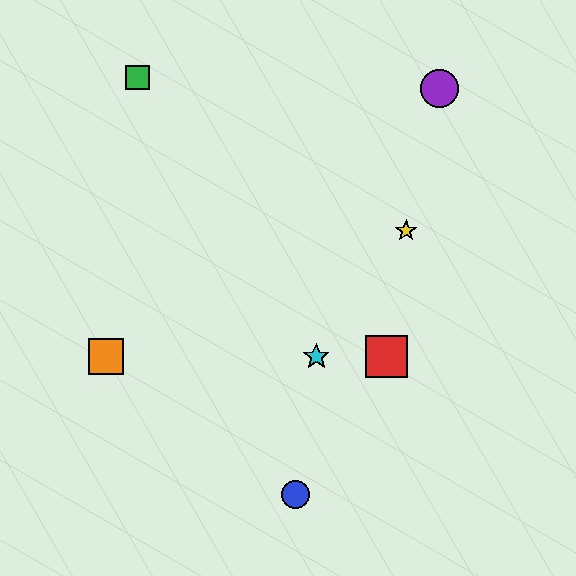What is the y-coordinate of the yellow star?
The yellow star is at y≈231.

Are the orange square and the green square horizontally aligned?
No, the orange square is at y≈357 and the green square is at y≈77.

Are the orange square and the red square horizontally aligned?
Yes, both are at y≈357.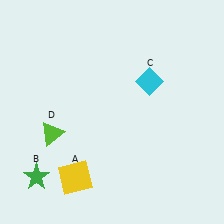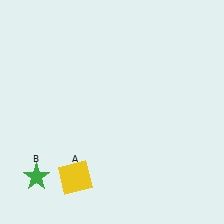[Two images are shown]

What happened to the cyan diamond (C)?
The cyan diamond (C) was removed in Image 2. It was in the top-right area of Image 1.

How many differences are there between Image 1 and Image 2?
There are 2 differences between the two images.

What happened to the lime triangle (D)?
The lime triangle (D) was removed in Image 2. It was in the bottom-left area of Image 1.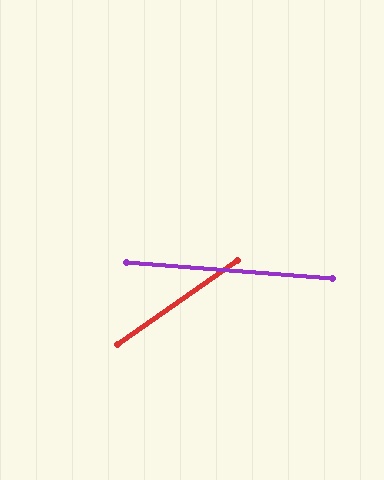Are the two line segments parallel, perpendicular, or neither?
Neither parallel nor perpendicular — they differ by about 40°.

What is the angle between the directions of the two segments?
Approximately 40 degrees.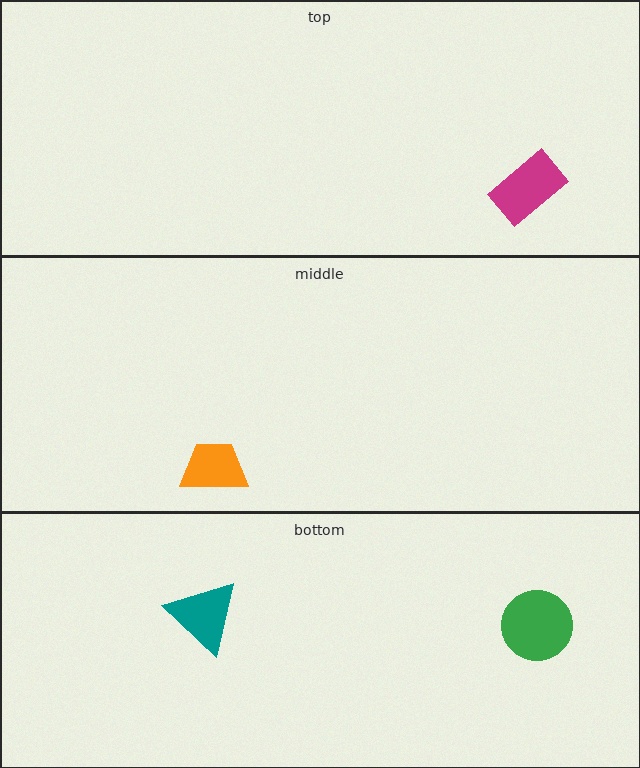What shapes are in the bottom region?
The green circle, the teal triangle.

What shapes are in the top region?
The magenta rectangle.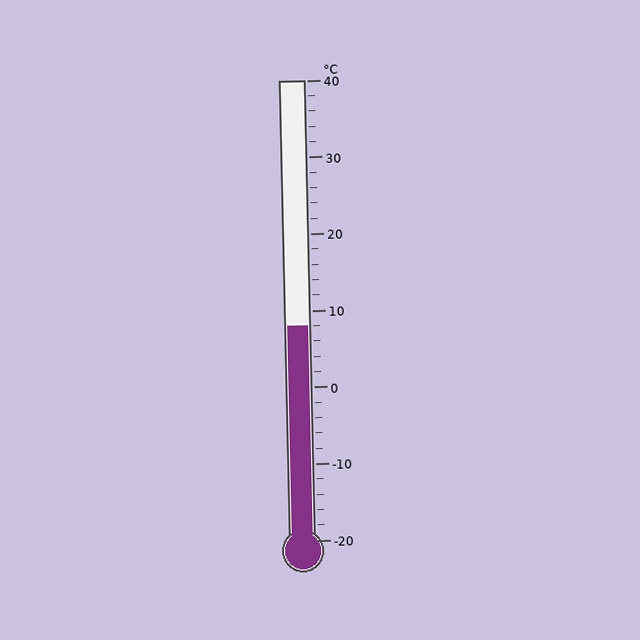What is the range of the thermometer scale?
The thermometer scale ranges from -20°C to 40°C.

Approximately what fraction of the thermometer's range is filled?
The thermometer is filled to approximately 45% of its range.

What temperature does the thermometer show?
The thermometer shows approximately 8°C.